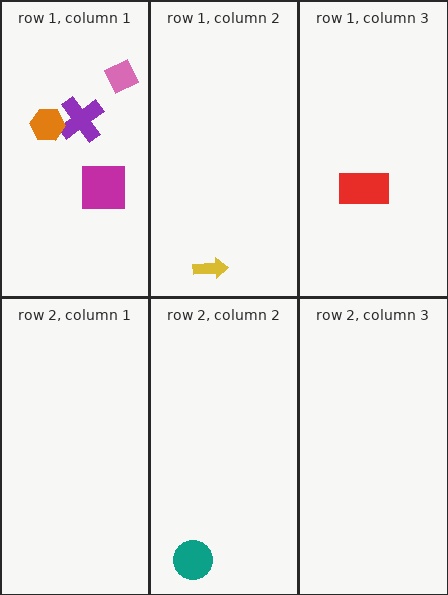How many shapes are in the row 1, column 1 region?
4.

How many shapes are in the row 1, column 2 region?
1.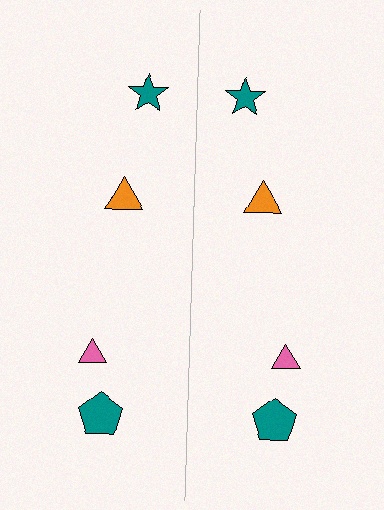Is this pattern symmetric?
Yes, this pattern has bilateral (reflection) symmetry.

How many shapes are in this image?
There are 8 shapes in this image.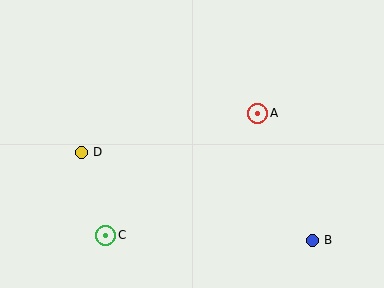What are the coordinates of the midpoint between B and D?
The midpoint between B and D is at (197, 196).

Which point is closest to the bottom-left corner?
Point C is closest to the bottom-left corner.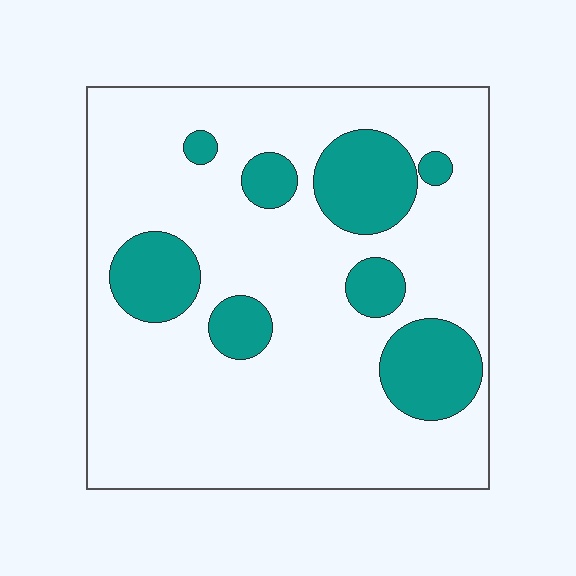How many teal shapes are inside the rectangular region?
8.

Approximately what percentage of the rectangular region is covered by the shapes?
Approximately 20%.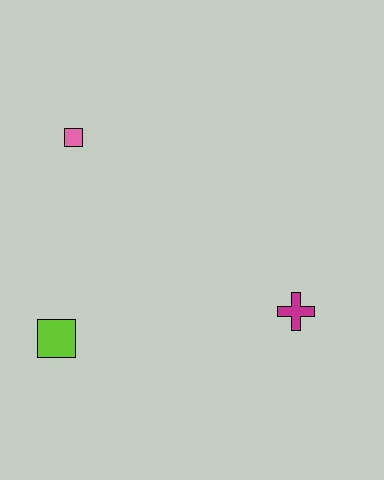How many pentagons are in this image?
There are no pentagons.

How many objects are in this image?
There are 3 objects.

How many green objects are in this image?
There are no green objects.